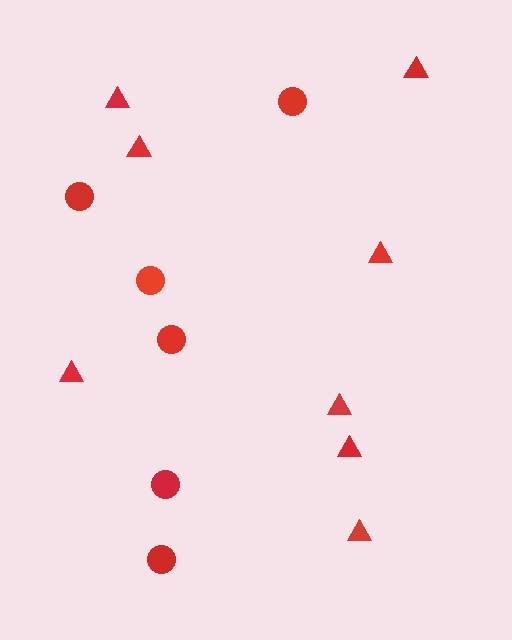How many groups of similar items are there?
There are 2 groups: one group of circles (6) and one group of triangles (8).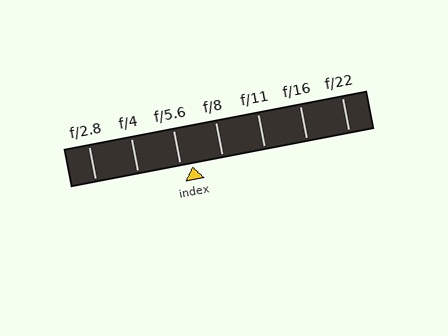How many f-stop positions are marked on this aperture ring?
There are 7 f-stop positions marked.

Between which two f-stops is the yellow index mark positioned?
The index mark is between f/5.6 and f/8.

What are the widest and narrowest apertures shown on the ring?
The widest aperture shown is f/2.8 and the narrowest is f/22.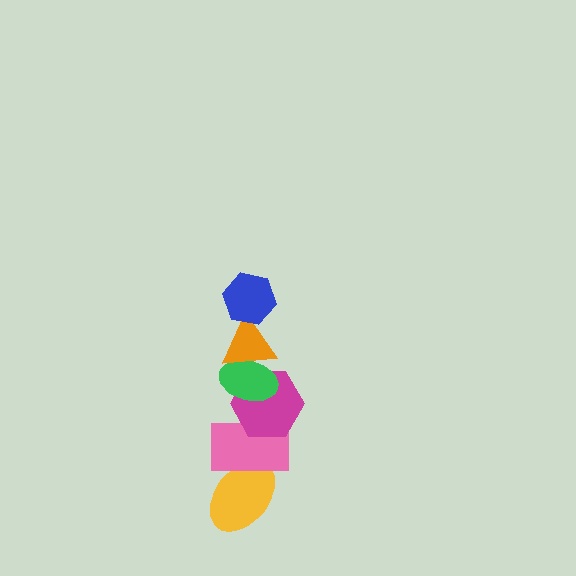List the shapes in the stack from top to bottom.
From top to bottom: the blue hexagon, the orange triangle, the green ellipse, the magenta hexagon, the pink rectangle, the yellow ellipse.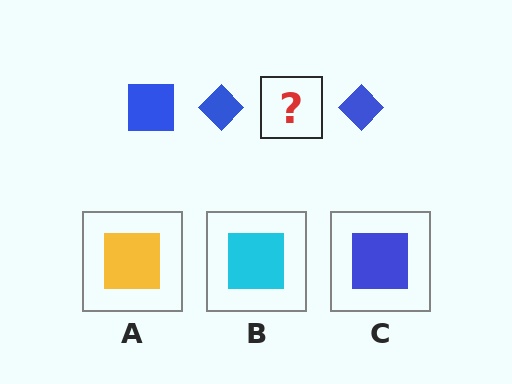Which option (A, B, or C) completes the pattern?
C.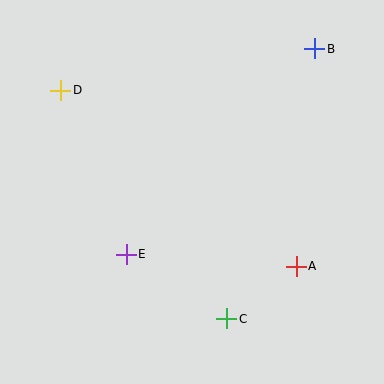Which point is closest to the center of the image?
Point E at (126, 254) is closest to the center.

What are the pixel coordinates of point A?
Point A is at (296, 266).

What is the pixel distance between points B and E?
The distance between B and E is 279 pixels.